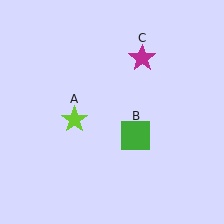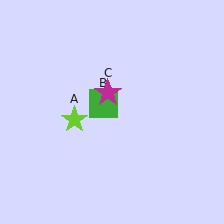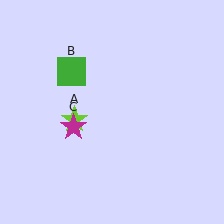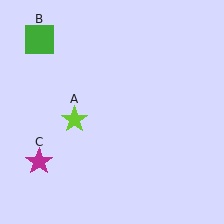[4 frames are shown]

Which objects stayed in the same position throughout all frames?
Lime star (object A) remained stationary.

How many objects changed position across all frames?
2 objects changed position: green square (object B), magenta star (object C).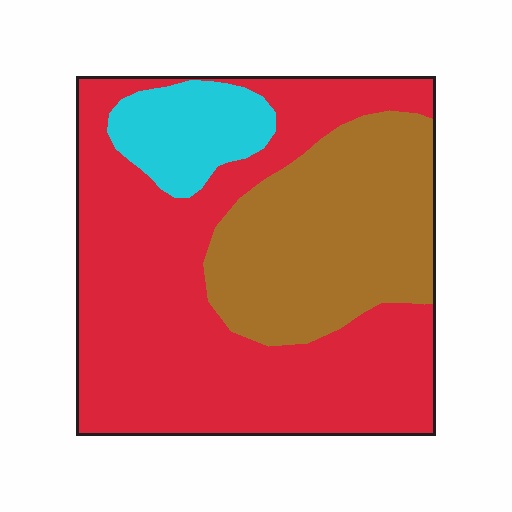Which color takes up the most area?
Red, at roughly 60%.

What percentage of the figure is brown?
Brown takes up about one third (1/3) of the figure.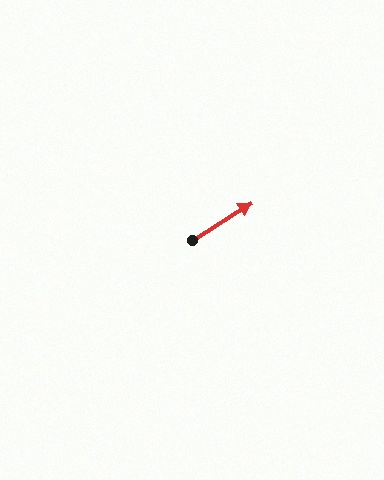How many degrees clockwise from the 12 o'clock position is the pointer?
Approximately 58 degrees.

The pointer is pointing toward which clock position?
Roughly 2 o'clock.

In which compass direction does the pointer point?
Northeast.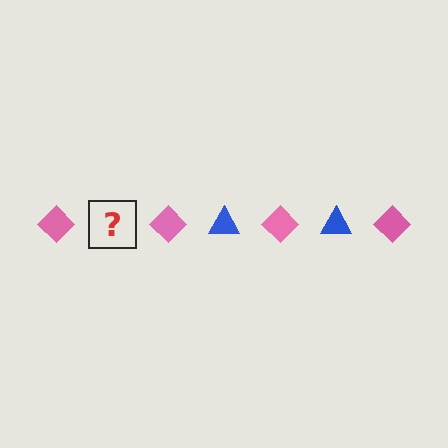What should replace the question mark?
The question mark should be replaced with a blue triangle.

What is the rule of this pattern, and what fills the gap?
The rule is that the pattern alternates between pink diamond and blue triangle. The gap should be filled with a blue triangle.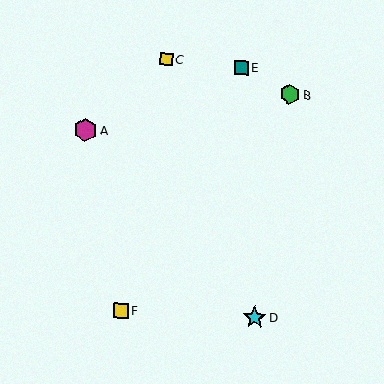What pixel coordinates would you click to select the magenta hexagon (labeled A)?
Click at (85, 130) to select the magenta hexagon A.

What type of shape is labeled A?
Shape A is a magenta hexagon.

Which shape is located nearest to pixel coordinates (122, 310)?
The yellow square (labeled F) at (121, 311) is nearest to that location.